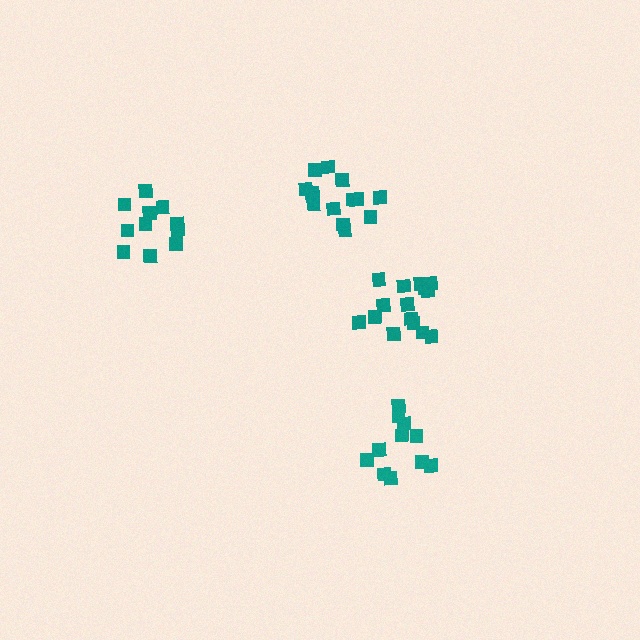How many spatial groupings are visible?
There are 4 spatial groupings.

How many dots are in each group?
Group 1: 15 dots, Group 2: 11 dots, Group 3: 11 dots, Group 4: 15 dots (52 total).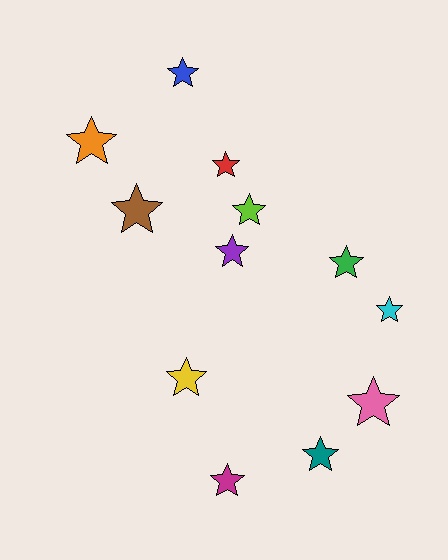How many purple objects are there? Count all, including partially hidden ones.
There is 1 purple object.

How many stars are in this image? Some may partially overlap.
There are 12 stars.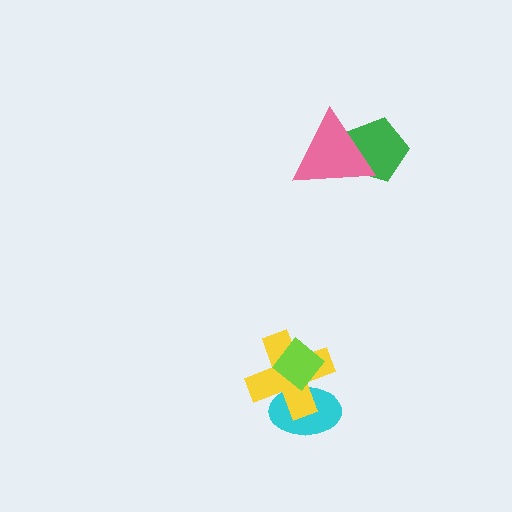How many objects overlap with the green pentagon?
1 object overlaps with the green pentagon.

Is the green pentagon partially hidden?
Yes, it is partially covered by another shape.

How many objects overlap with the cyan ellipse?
2 objects overlap with the cyan ellipse.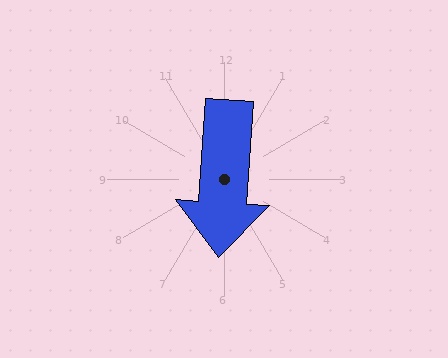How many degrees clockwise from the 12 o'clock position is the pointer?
Approximately 184 degrees.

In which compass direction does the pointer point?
South.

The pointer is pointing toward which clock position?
Roughly 6 o'clock.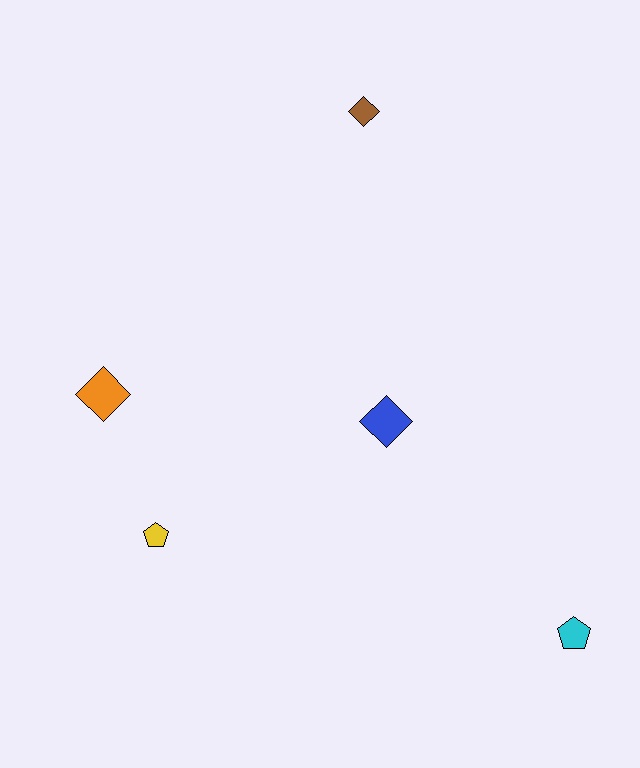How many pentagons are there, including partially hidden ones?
There are 2 pentagons.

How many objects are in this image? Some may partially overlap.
There are 5 objects.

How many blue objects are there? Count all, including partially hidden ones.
There is 1 blue object.